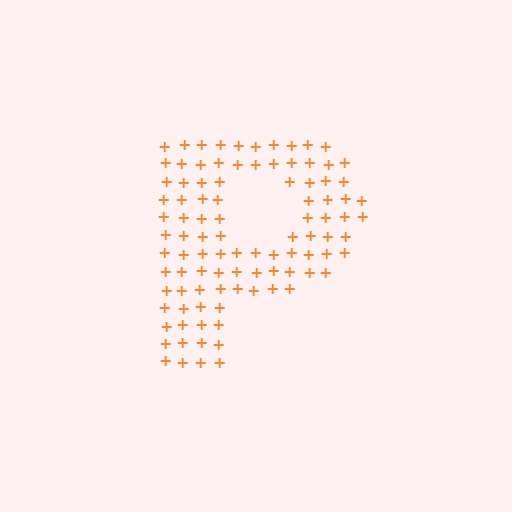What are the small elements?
The small elements are plus signs.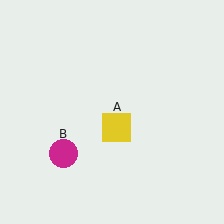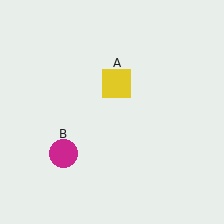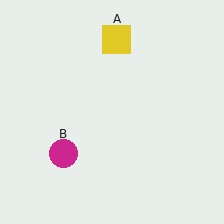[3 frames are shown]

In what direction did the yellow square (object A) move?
The yellow square (object A) moved up.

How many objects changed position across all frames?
1 object changed position: yellow square (object A).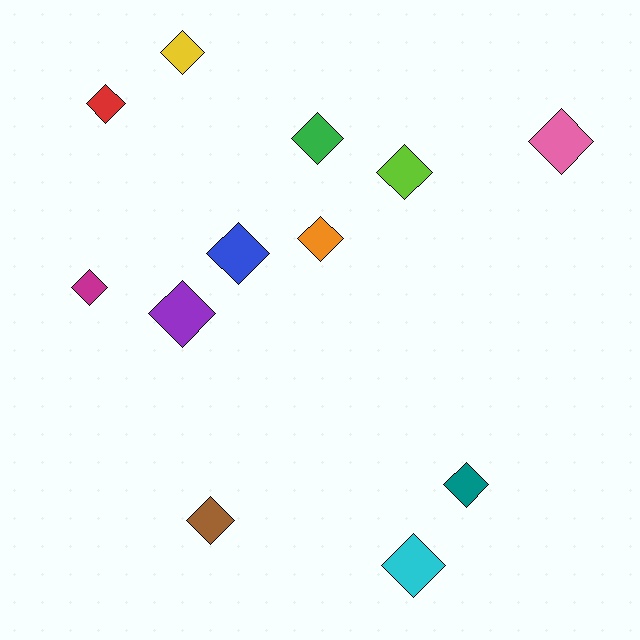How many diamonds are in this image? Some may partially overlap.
There are 12 diamonds.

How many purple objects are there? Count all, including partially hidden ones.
There is 1 purple object.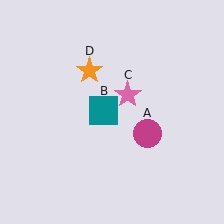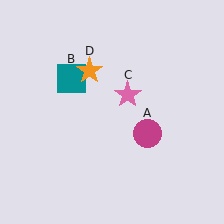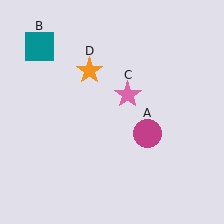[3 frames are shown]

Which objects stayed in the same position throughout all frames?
Magenta circle (object A) and pink star (object C) and orange star (object D) remained stationary.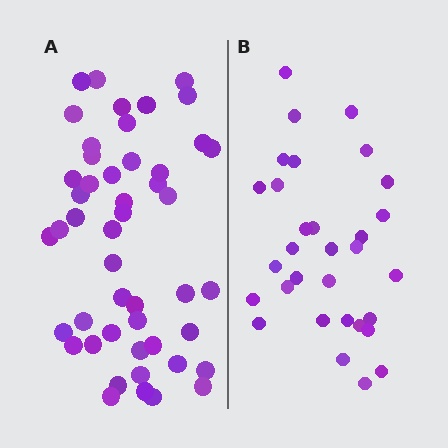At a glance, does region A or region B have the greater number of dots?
Region A (the left region) has more dots.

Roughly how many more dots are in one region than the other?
Region A has approximately 15 more dots than region B.